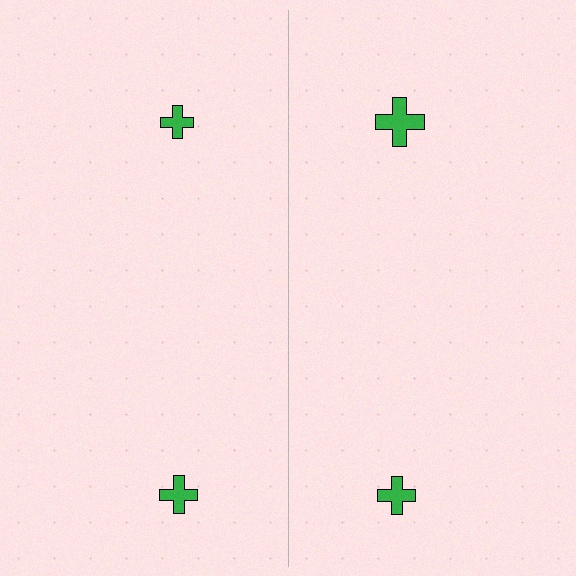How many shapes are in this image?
There are 4 shapes in this image.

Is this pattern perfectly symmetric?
No, the pattern is not perfectly symmetric. The green cross on the right side has a different size than its mirror counterpart.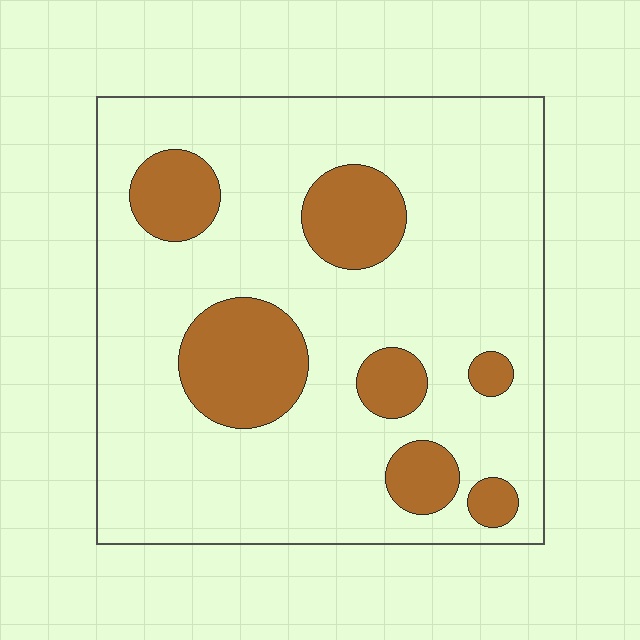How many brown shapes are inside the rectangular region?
7.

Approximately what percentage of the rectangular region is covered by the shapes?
Approximately 20%.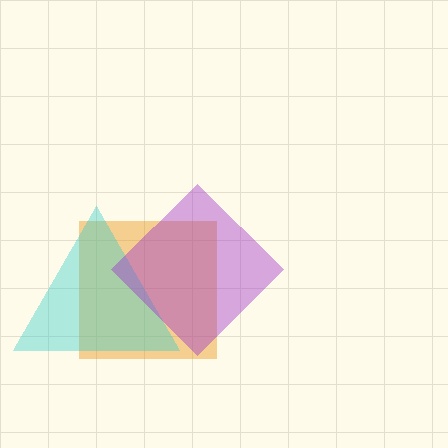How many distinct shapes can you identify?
There are 3 distinct shapes: an orange square, a cyan triangle, a purple diamond.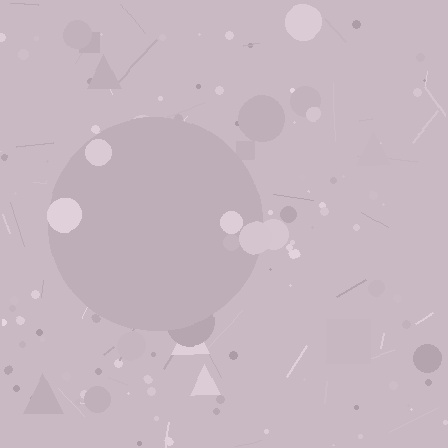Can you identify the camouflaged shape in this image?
The camouflaged shape is a circle.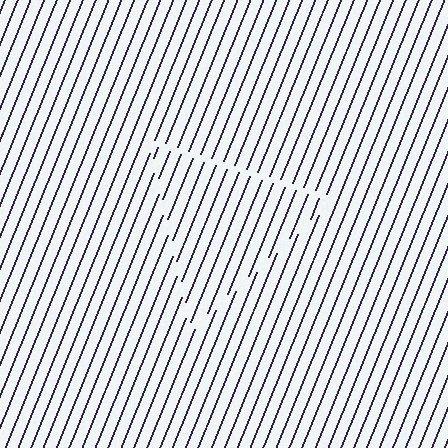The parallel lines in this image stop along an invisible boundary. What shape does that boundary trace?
An illusory triangle. The interior of the shape contains the same grating, shifted by half a period — the contour is defined by the phase discontinuity where line-ends from the inner and outer gratings abut.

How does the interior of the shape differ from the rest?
The interior of the shape contains the same grating, shifted by half a period — the contour is defined by the phase discontinuity where line-ends from the inner and outer gratings abut.